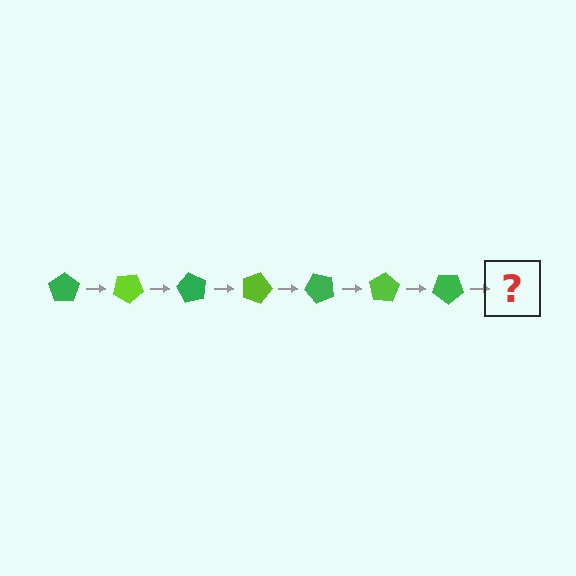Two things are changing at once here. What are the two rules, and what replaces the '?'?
The two rules are that it rotates 30 degrees each step and the color cycles through green and lime. The '?' should be a lime pentagon, rotated 210 degrees from the start.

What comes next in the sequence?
The next element should be a lime pentagon, rotated 210 degrees from the start.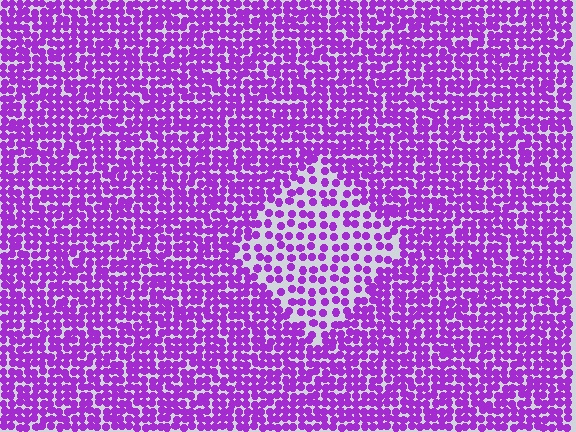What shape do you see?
I see a diamond.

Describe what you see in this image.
The image contains small purple elements arranged at two different densities. A diamond-shaped region is visible where the elements are less densely packed than the surrounding area.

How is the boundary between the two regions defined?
The boundary is defined by a change in element density (approximately 2.0x ratio). All elements are the same color, size, and shape.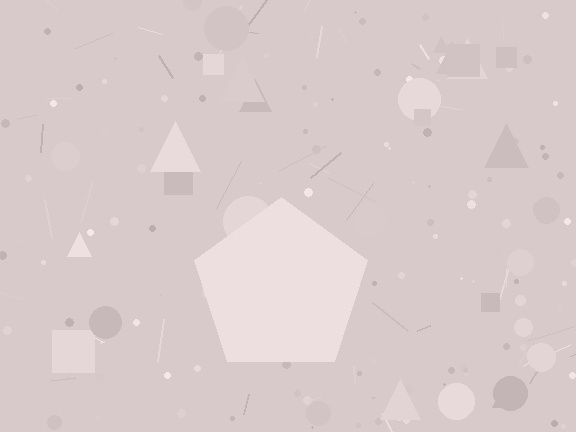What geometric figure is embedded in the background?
A pentagon is embedded in the background.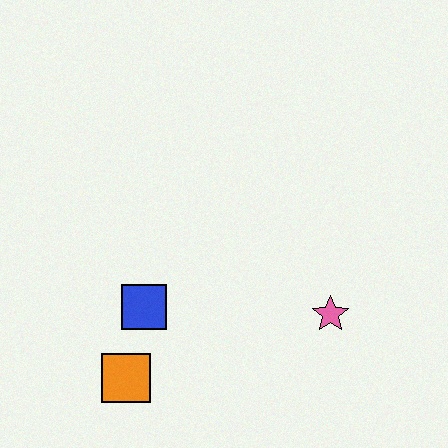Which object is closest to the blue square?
The orange square is closest to the blue square.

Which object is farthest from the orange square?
The pink star is farthest from the orange square.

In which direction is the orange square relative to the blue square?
The orange square is below the blue square.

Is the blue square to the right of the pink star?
No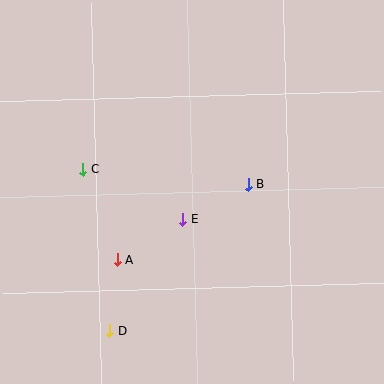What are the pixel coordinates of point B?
Point B is at (248, 185).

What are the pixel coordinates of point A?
Point A is at (117, 260).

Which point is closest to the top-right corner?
Point B is closest to the top-right corner.